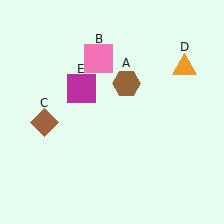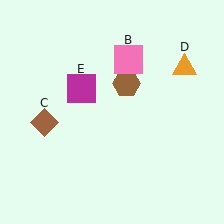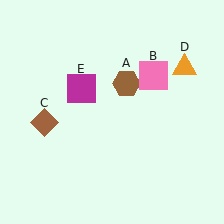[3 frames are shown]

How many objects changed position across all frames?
1 object changed position: pink square (object B).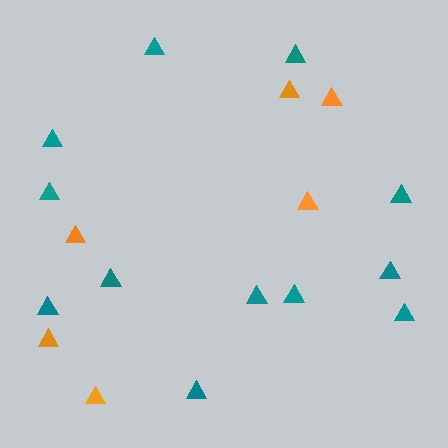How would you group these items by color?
There are 2 groups: one group of orange triangles (6) and one group of teal triangles (12).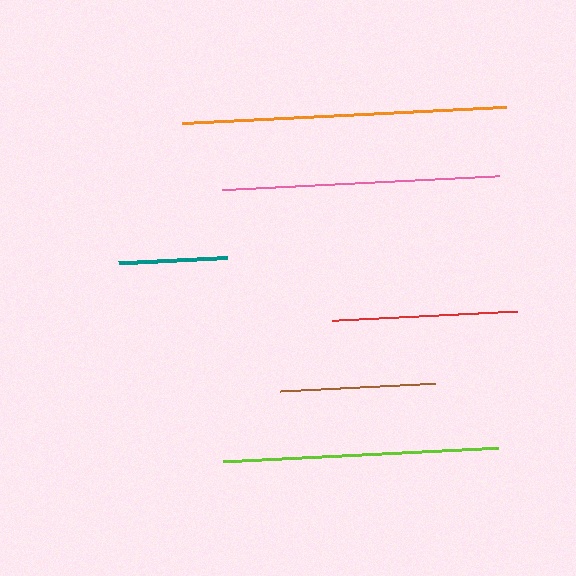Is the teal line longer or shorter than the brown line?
The brown line is longer than the teal line.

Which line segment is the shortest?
The teal line is the shortest at approximately 108 pixels.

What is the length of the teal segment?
The teal segment is approximately 108 pixels long.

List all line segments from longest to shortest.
From longest to shortest: orange, pink, lime, red, brown, teal.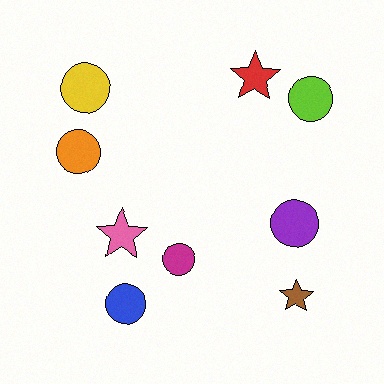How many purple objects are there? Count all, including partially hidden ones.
There is 1 purple object.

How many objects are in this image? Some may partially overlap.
There are 9 objects.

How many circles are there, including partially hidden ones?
There are 6 circles.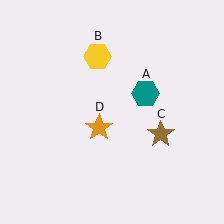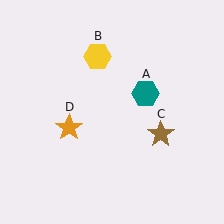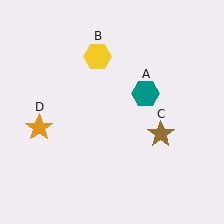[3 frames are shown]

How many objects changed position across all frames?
1 object changed position: orange star (object D).